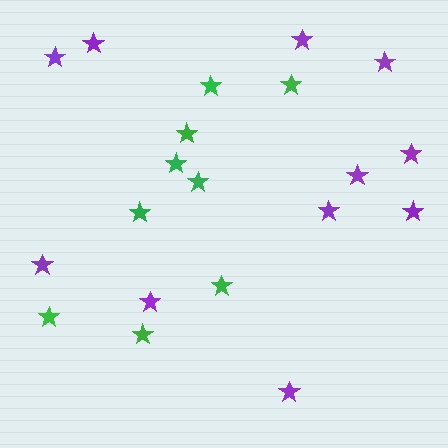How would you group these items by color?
There are 2 groups: one group of green stars (9) and one group of purple stars (11).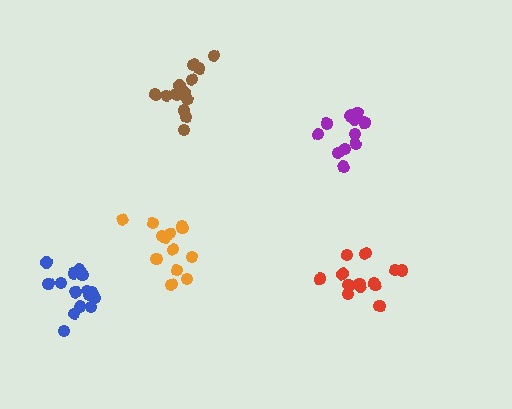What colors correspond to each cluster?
The clusters are colored: brown, red, orange, purple, blue.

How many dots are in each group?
Group 1: 13 dots, Group 2: 15 dots, Group 3: 13 dots, Group 4: 12 dots, Group 5: 15 dots (68 total).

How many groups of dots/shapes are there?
There are 5 groups.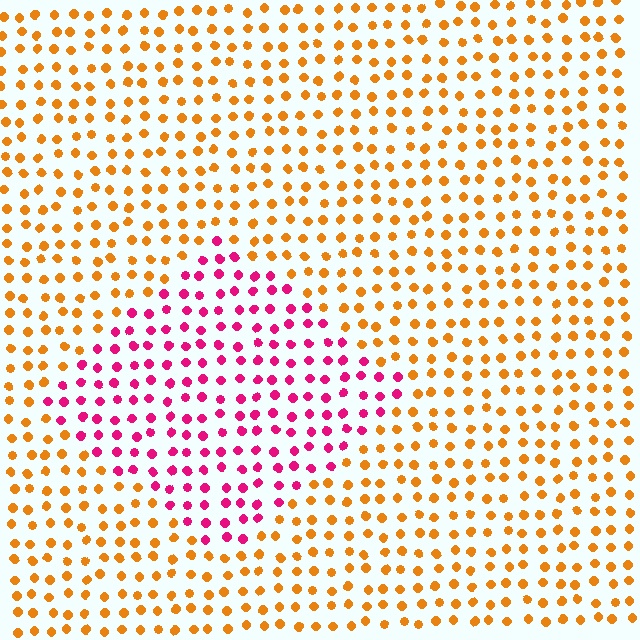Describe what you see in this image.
The image is filled with small orange elements in a uniform arrangement. A diamond-shaped region is visible where the elements are tinted to a slightly different hue, forming a subtle color boundary.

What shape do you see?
I see a diamond.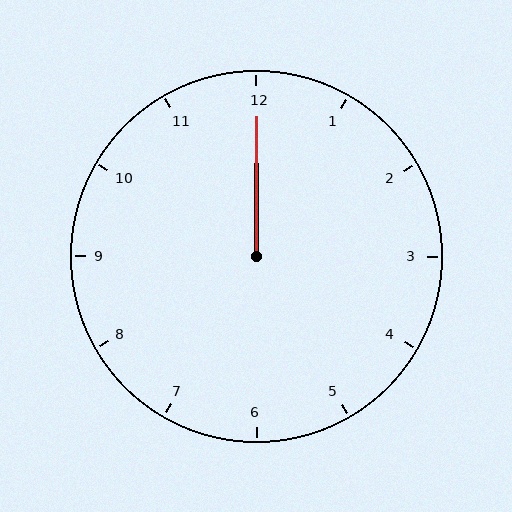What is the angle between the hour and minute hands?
Approximately 0 degrees.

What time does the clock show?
12:00.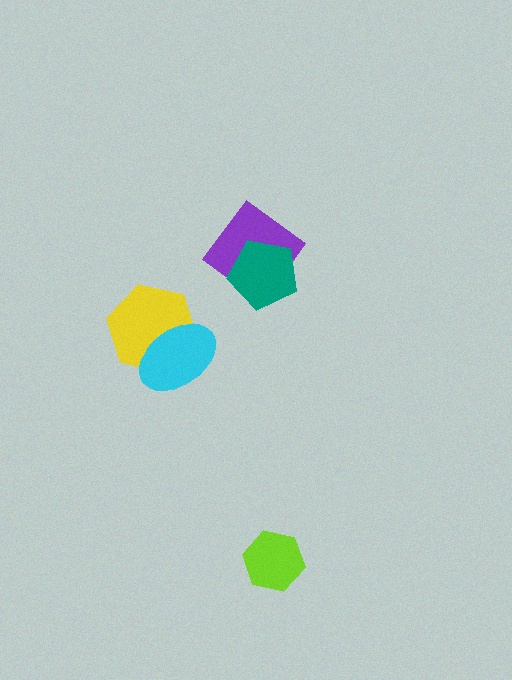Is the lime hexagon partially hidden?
No, no other shape covers it.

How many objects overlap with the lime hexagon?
0 objects overlap with the lime hexagon.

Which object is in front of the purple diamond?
The teal pentagon is in front of the purple diamond.